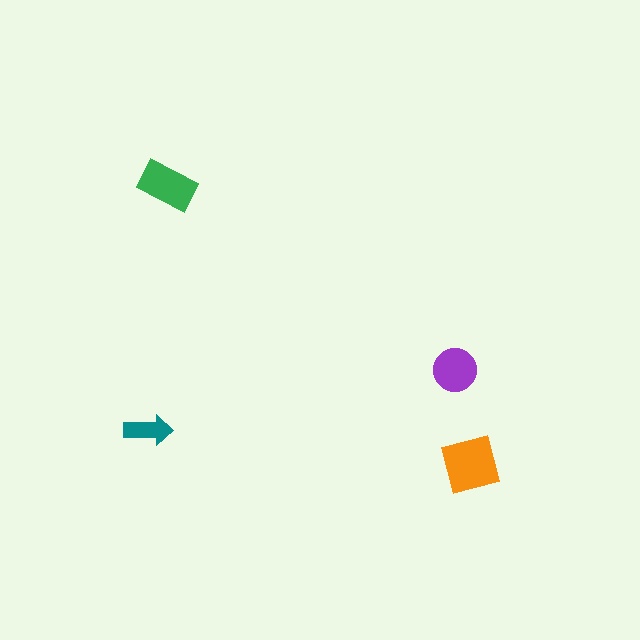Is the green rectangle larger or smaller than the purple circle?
Larger.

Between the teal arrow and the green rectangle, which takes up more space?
The green rectangle.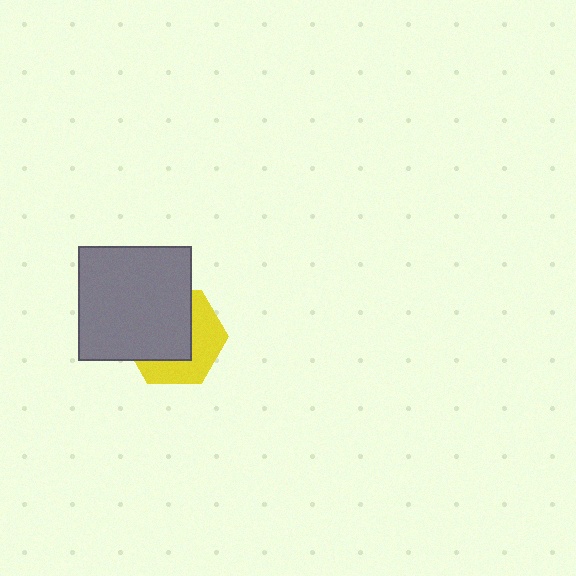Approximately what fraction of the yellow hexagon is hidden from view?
Roughly 56% of the yellow hexagon is hidden behind the gray square.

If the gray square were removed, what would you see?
You would see the complete yellow hexagon.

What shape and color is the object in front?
The object in front is a gray square.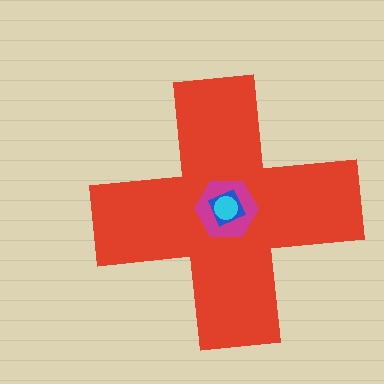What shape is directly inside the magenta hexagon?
The blue diamond.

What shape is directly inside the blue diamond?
The cyan circle.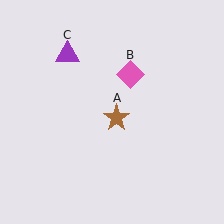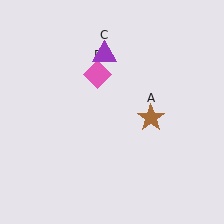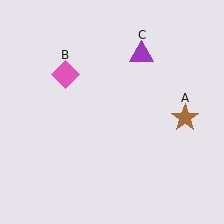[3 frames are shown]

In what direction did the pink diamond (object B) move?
The pink diamond (object B) moved left.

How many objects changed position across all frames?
3 objects changed position: brown star (object A), pink diamond (object B), purple triangle (object C).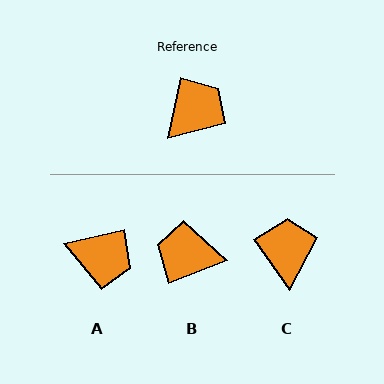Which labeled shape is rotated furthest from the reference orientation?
B, about 122 degrees away.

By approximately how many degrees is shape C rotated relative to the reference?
Approximately 47 degrees counter-clockwise.